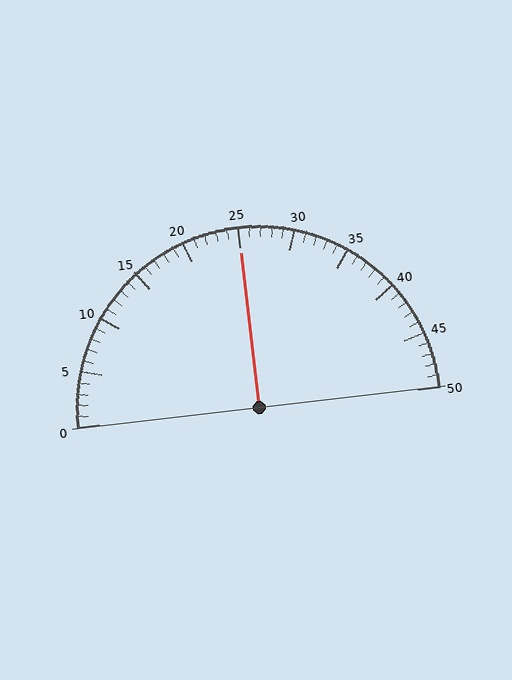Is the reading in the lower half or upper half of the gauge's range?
The reading is in the upper half of the range (0 to 50).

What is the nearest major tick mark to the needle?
The nearest major tick mark is 25.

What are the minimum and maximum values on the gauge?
The gauge ranges from 0 to 50.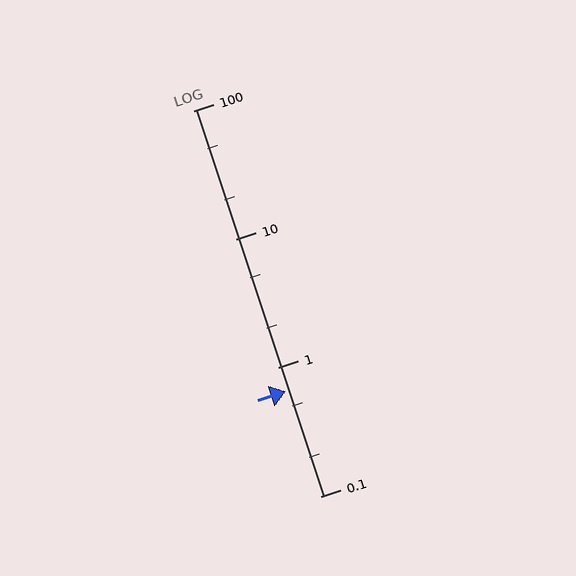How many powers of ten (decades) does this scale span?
The scale spans 3 decades, from 0.1 to 100.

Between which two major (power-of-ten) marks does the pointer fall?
The pointer is between 0.1 and 1.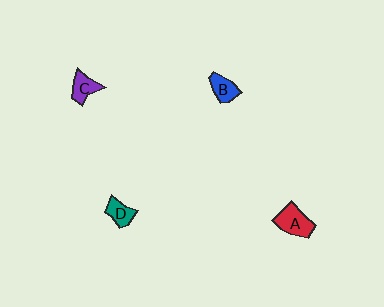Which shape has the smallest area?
Shape D (teal).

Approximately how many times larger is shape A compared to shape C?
Approximately 1.5 times.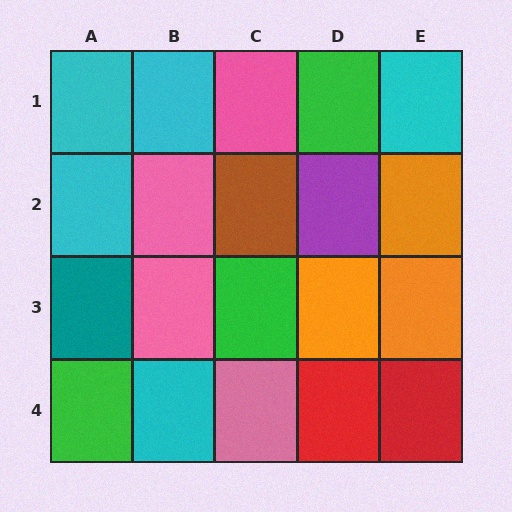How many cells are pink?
4 cells are pink.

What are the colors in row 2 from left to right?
Cyan, pink, brown, purple, orange.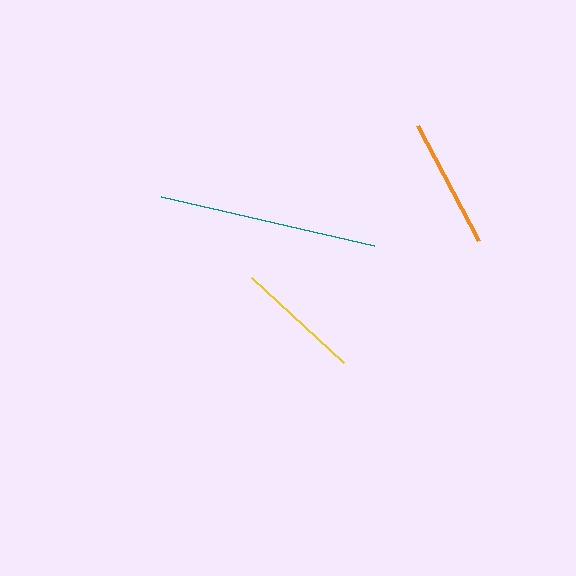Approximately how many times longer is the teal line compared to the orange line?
The teal line is approximately 1.7 times the length of the orange line.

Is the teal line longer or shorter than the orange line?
The teal line is longer than the orange line.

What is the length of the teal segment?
The teal segment is approximately 218 pixels long.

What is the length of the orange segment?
The orange segment is approximately 131 pixels long.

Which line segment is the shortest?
The yellow line is the shortest at approximately 125 pixels.